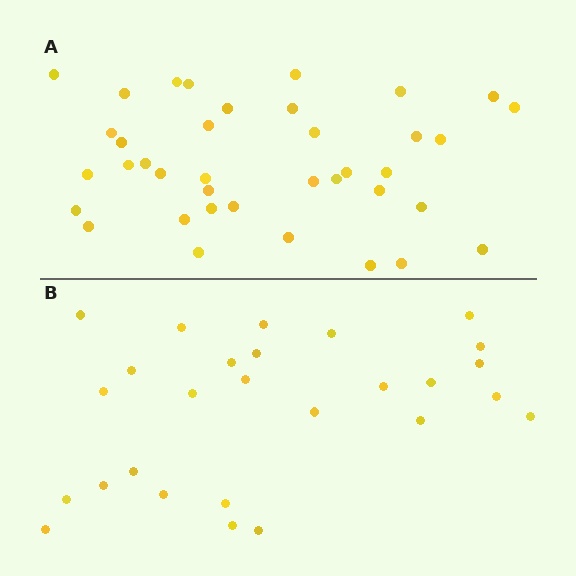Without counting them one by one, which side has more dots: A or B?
Region A (the top region) has more dots.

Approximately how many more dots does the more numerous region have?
Region A has roughly 12 or so more dots than region B.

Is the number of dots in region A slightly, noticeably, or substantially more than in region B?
Region A has noticeably more, but not dramatically so. The ratio is roughly 1.4 to 1.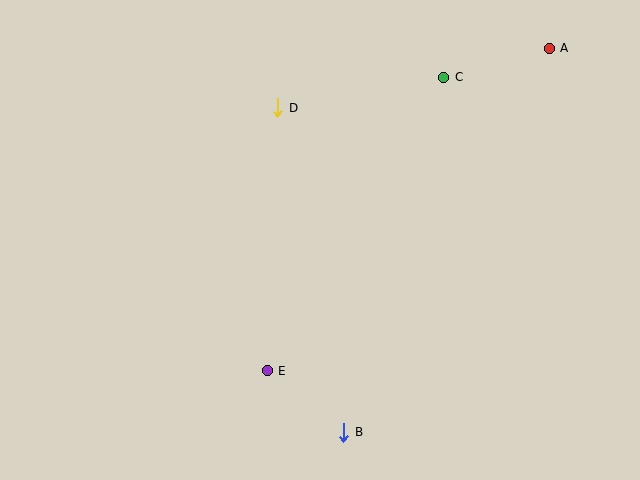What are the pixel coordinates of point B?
Point B is at (344, 432).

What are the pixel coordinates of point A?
Point A is at (549, 48).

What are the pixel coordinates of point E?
Point E is at (267, 371).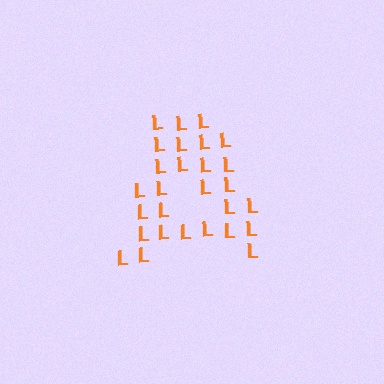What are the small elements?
The small elements are letter L's.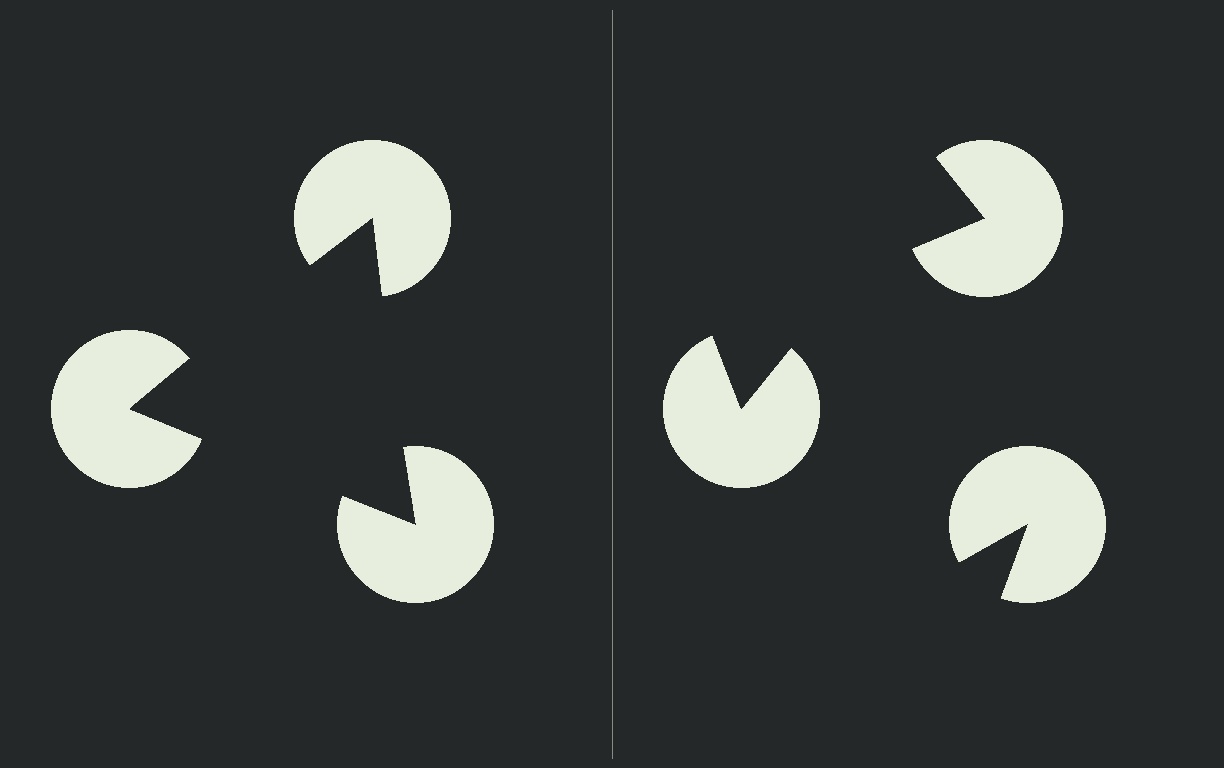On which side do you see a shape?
An illusory triangle appears on the left side. On the right side the wedge cuts are rotated, so no coherent shape forms.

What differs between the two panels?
The pac-man discs are positioned identically on both sides; only the wedge orientations differ. On the left they align to a triangle; on the right they are misaligned.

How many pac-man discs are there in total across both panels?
6 — 3 on each side.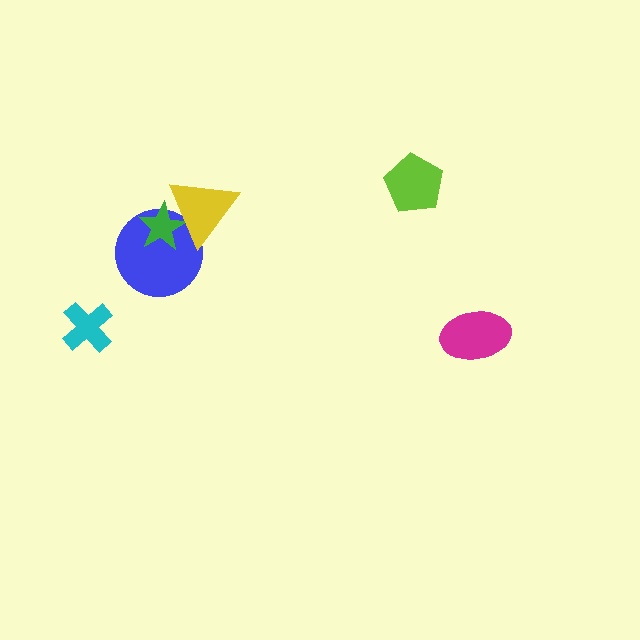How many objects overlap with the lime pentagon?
0 objects overlap with the lime pentagon.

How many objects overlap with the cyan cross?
0 objects overlap with the cyan cross.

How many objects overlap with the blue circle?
2 objects overlap with the blue circle.